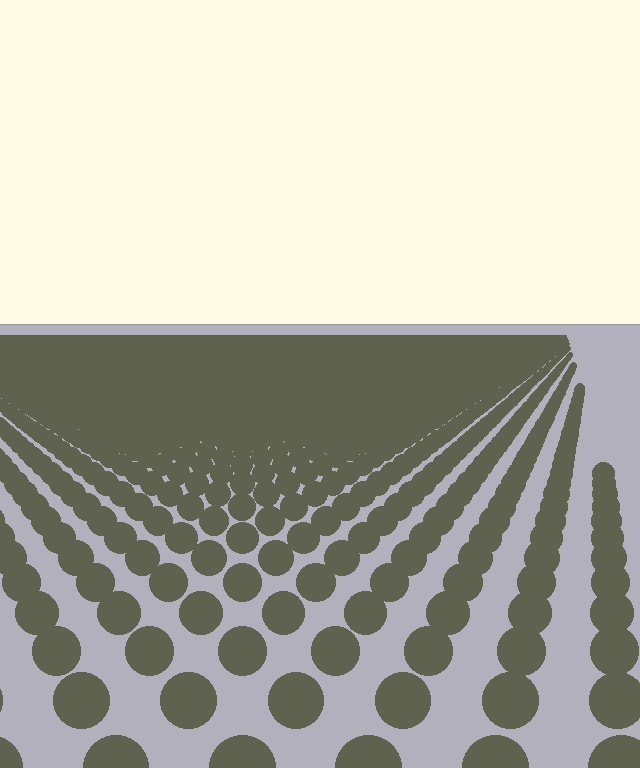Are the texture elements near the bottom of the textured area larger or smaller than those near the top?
Larger. Near the bottom, elements are closer to the viewer and appear at a bigger on-screen size.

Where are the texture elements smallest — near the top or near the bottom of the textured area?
Near the top.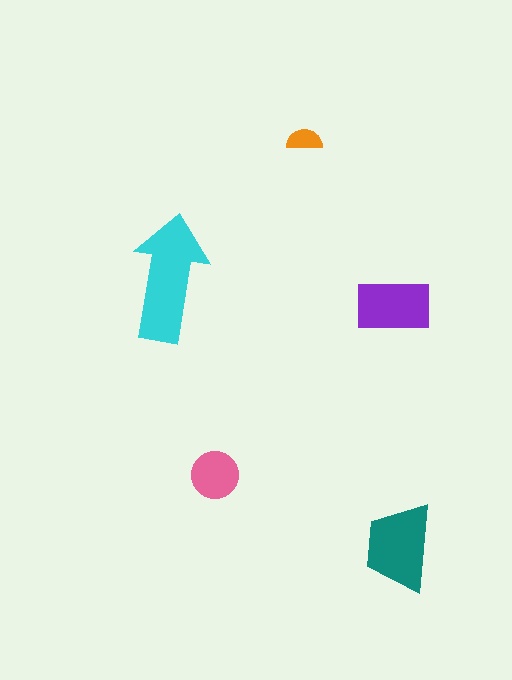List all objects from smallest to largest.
The orange semicircle, the pink circle, the purple rectangle, the teal trapezoid, the cyan arrow.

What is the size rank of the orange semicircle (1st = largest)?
5th.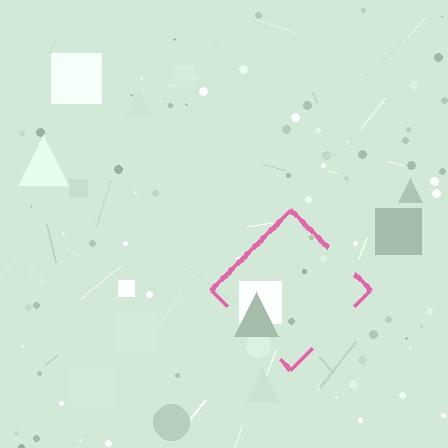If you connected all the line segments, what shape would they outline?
They would outline a diamond.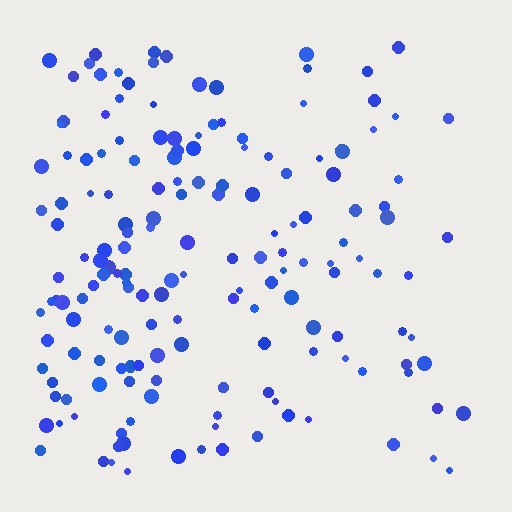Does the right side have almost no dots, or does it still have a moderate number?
Still a moderate number, just noticeably fewer than the left.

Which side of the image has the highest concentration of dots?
The left.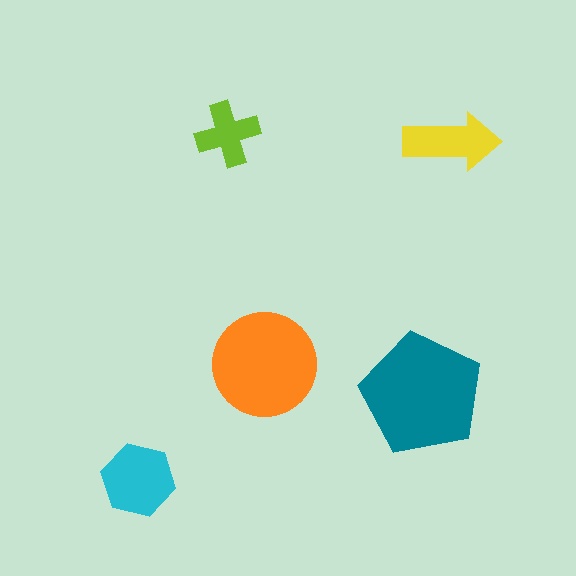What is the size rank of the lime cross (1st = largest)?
5th.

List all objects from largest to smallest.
The teal pentagon, the orange circle, the cyan hexagon, the yellow arrow, the lime cross.